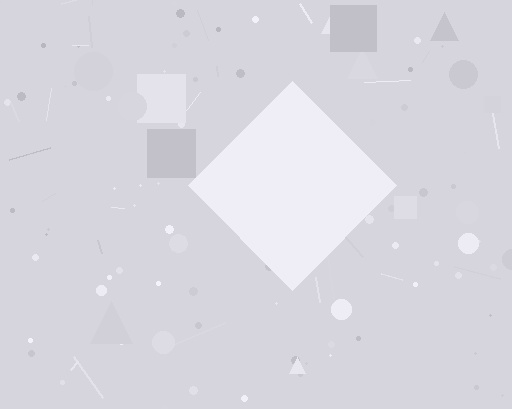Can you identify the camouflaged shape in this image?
The camouflaged shape is a diamond.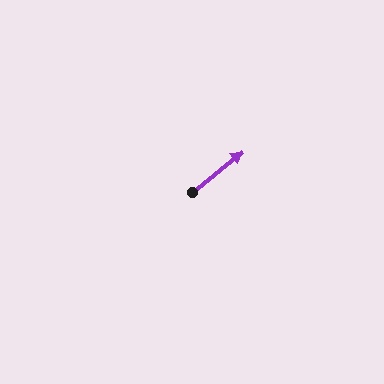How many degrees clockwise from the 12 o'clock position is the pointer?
Approximately 51 degrees.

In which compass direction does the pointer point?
Northeast.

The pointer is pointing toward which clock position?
Roughly 2 o'clock.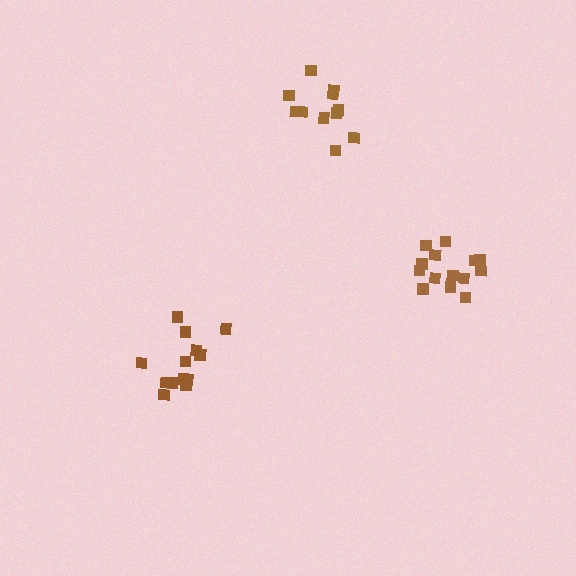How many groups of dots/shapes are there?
There are 3 groups.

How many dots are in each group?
Group 1: 11 dots, Group 2: 15 dots, Group 3: 13 dots (39 total).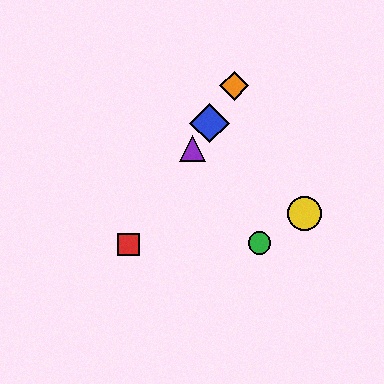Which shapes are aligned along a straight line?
The red square, the blue diamond, the purple triangle, the orange diamond are aligned along a straight line.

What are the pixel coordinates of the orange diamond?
The orange diamond is at (234, 86).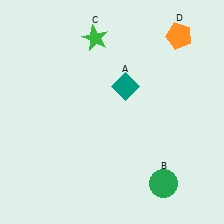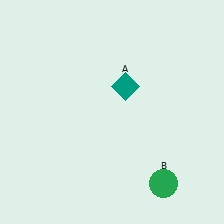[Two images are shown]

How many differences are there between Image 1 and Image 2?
There are 2 differences between the two images.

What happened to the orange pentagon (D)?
The orange pentagon (D) was removed in Image 2. It was in the top-right area of Image 1.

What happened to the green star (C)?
The green star (C) was removed in Image 2. It was in the top-left area of Image 1.